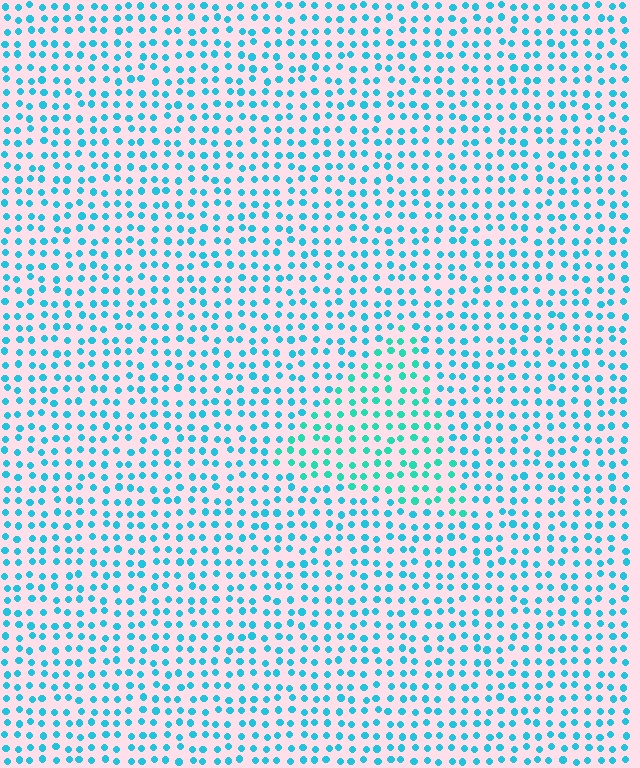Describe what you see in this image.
The image is filled with small cyan elements in a uniform arrangement. A triangle-shaped region is visible where the elements are tinted to a slightly different hue, forming a subtle color boundary.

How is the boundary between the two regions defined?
The boundary is defined purely by a slight shift in hue (about 22 degrees). Spacing, size, and orientation are identical on both sides.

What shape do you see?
I see a triangle.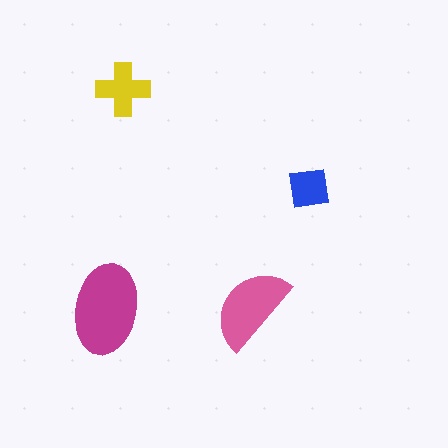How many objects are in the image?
There are 4 objects in the image.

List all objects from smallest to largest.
The blue square, the yellow cross, the pink semicircle, the magenta ellipse.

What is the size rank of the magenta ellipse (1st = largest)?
1st.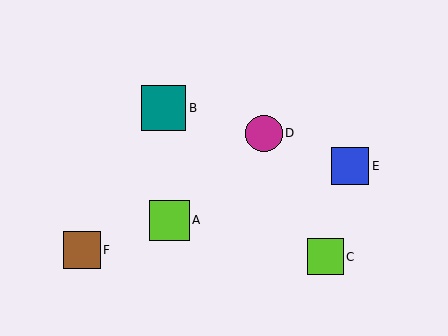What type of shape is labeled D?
Shape D is a magenta circle.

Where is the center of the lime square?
The center of the lime square is at (170, 220).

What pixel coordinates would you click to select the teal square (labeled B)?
Click at (164, 108) to select the teal square B.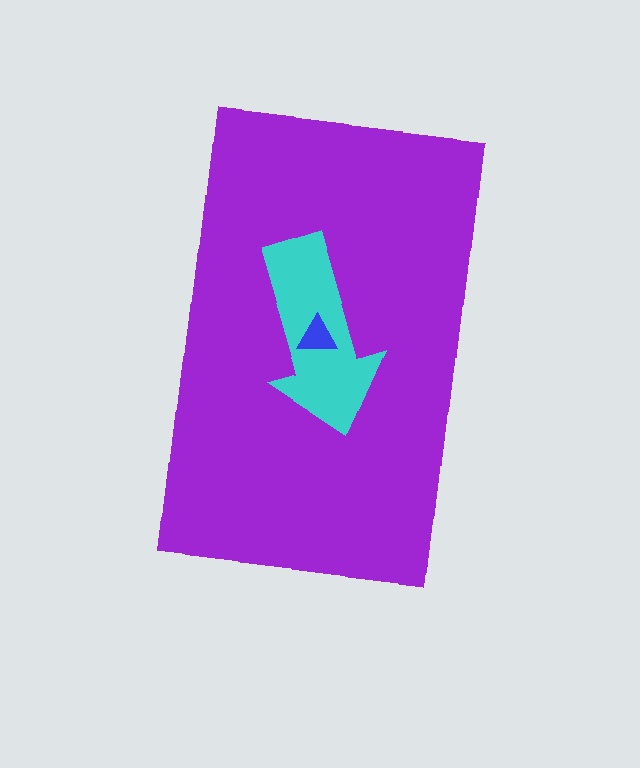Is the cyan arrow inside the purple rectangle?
Yes.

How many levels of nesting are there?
3.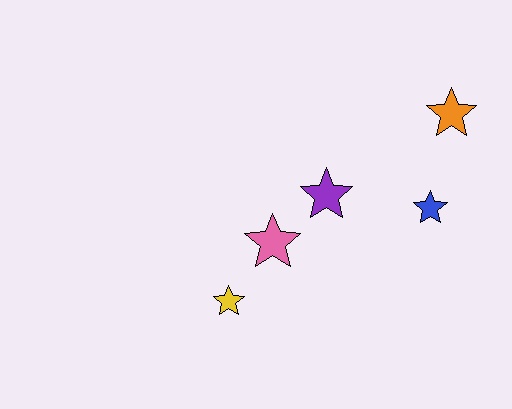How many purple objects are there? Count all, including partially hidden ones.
There is 1 purple object.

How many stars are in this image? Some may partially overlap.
There are 5 stars.